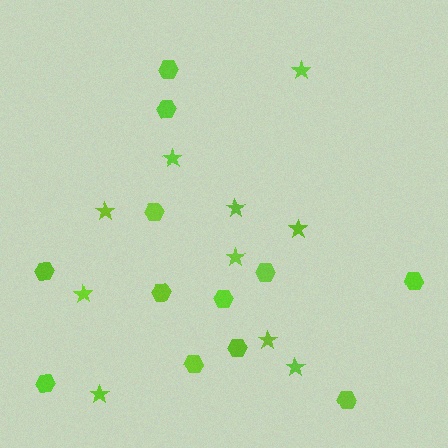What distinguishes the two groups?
There are 2 groups: one group of stars (10) and one group of hexagons (12).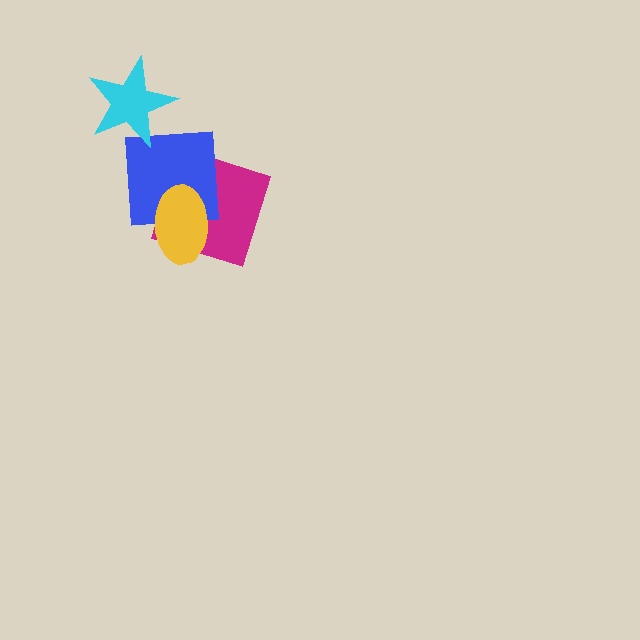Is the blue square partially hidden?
Yes, it is partially covered by another shape.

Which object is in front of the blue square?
The yellow ellipse is in front of the blue square.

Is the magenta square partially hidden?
Yes, it is partially covered by another shape.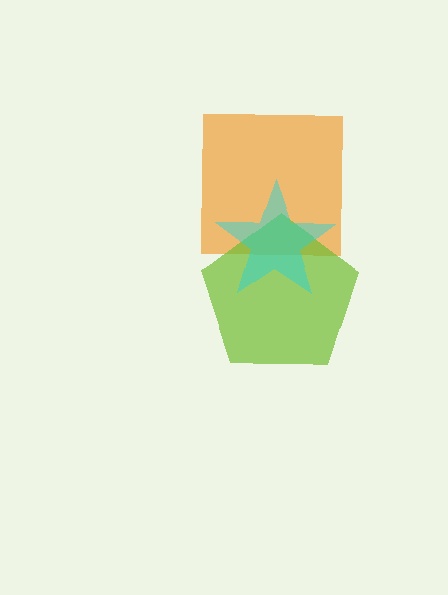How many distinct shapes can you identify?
There are 3 distinct shapes: an orange square, a lime pentagon, a cyan star.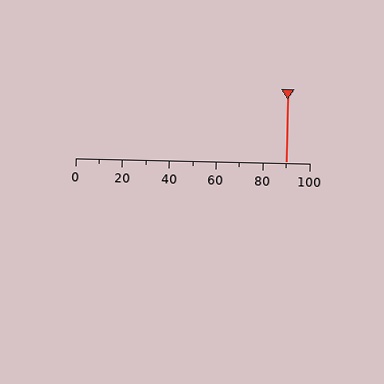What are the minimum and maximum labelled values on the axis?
The axis runs from 0 to 100.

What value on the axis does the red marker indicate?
The marker indicates approximately 90.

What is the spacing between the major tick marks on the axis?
The major ticks are spaced 20 apart.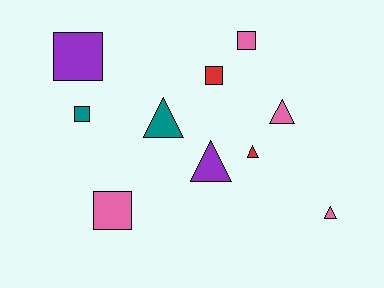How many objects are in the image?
There are 10 objects.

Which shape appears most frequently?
Triangle, with 5 objects.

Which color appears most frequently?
Pink, with 4 objects.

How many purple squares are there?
There is 1 purple square.